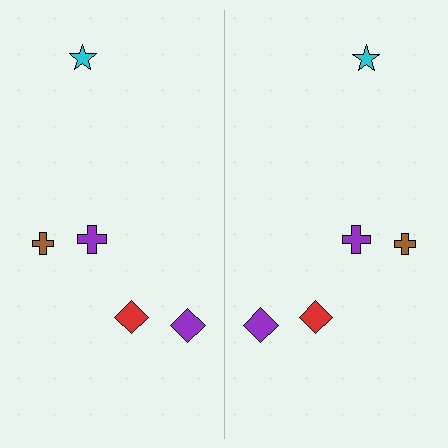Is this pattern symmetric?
Yes, this pattern has bilateral (reflection) symmetry.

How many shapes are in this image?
There are 10 shapes in this image.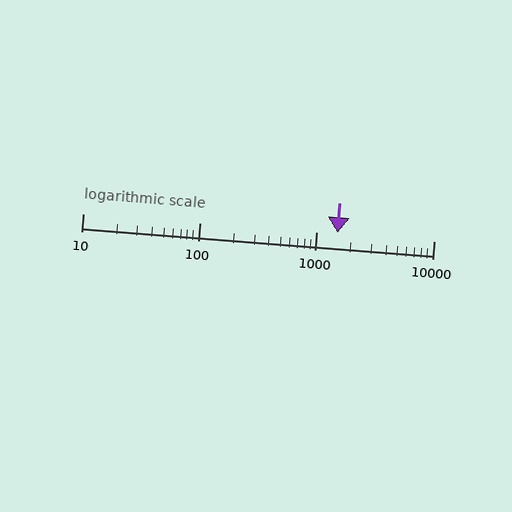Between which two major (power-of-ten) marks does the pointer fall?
The pointer is between 1000 and 10000.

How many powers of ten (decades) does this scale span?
The scale spans 3 decades, from 10 to 10000.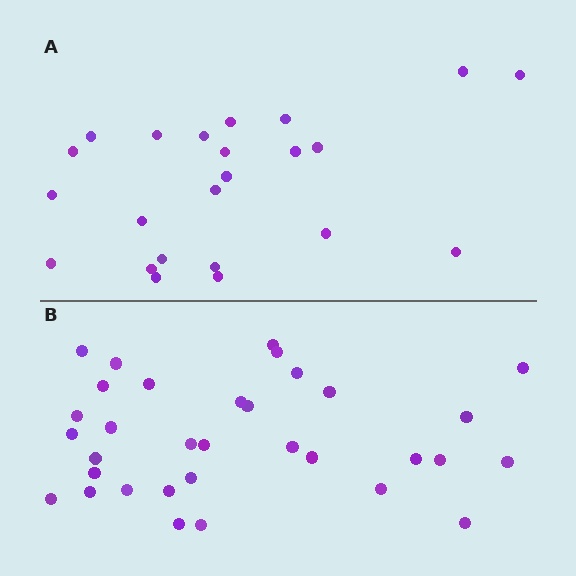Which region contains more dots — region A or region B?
Region B (the bottom region) has more dots.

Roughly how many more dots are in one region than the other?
Region B has roughly 10 or so more dots than region A.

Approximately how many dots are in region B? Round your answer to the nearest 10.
About 30 dots. (The exact count is 33, which rounds to 30.)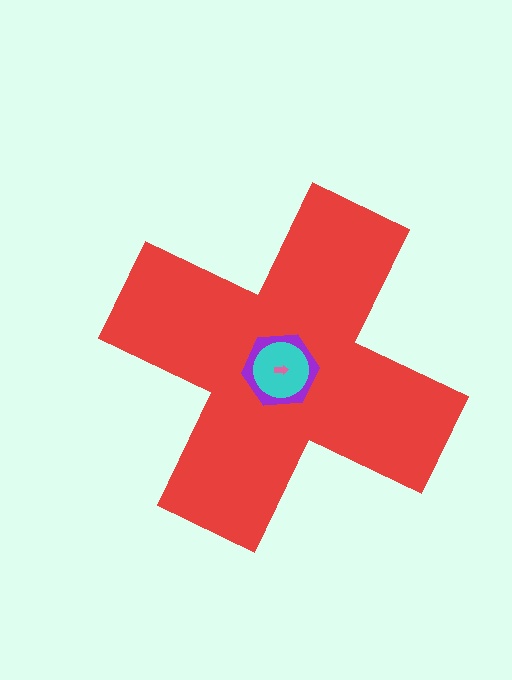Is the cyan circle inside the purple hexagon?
Yes.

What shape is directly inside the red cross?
The purple hexagon.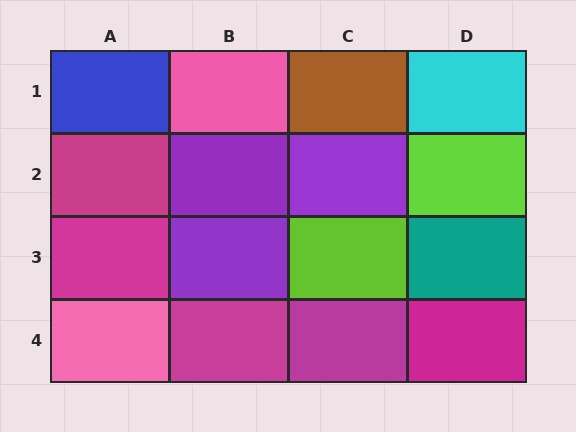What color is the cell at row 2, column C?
Purple.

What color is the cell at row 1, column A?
Blue.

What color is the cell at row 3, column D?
Teal.